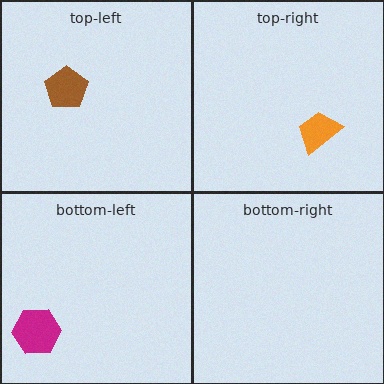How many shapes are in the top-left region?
1.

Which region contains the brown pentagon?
The top-left region.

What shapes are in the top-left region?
The brown pentagon.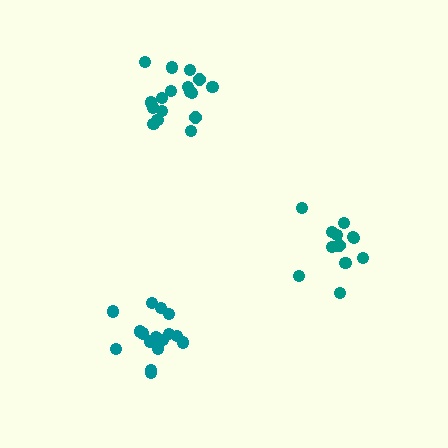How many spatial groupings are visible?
There are 3 spatial groupings.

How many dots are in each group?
Group 1: 13 dots, Group 2: 17 dots, Group 3: 17 dots (47 total).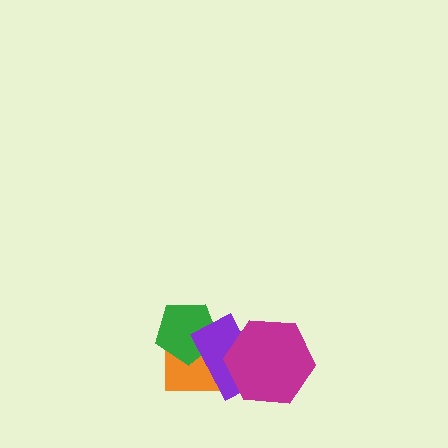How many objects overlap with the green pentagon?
2 objects overlap with the green pentagon.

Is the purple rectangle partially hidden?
Yes, it is partially covered by another shape.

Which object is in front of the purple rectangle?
The magenta hexagon is in front of the purple rectangle.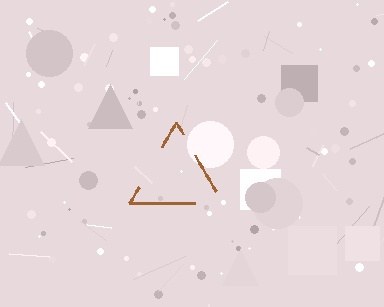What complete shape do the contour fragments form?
The contour fragments form a triangle.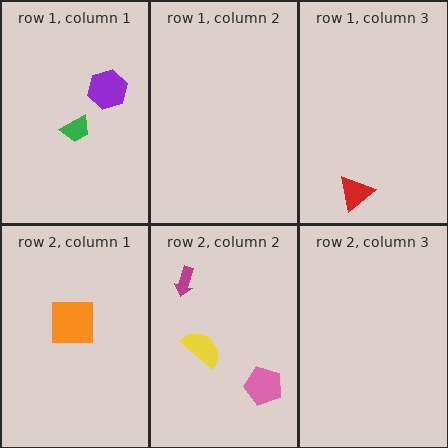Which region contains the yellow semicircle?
The row 2, column 2 region.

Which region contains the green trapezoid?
The row 1, column 1 region.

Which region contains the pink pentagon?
The row 2, column 2 region.